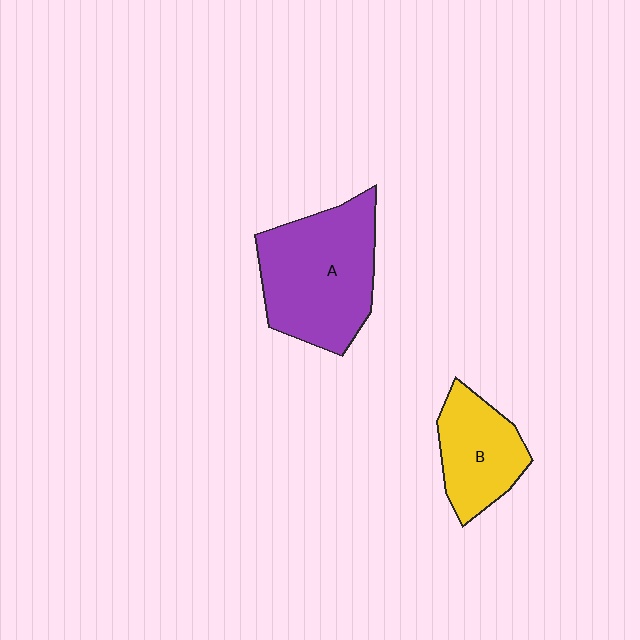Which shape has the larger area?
Shape A (purple).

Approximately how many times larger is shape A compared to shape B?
Approximately 1.7 times.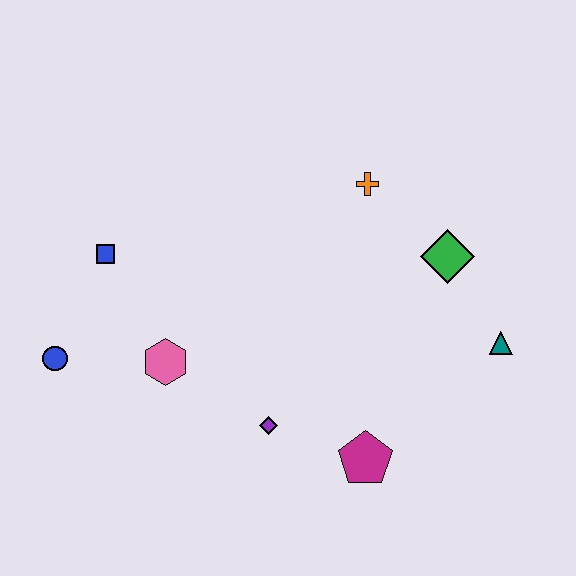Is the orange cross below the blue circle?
No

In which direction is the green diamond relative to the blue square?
The green diamond is to the right of the blue square.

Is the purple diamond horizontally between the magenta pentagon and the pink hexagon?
Yes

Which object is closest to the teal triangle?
The green diamond is closest to the teal triangle.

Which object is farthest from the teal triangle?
The blue circle is farthest from the teal triangle.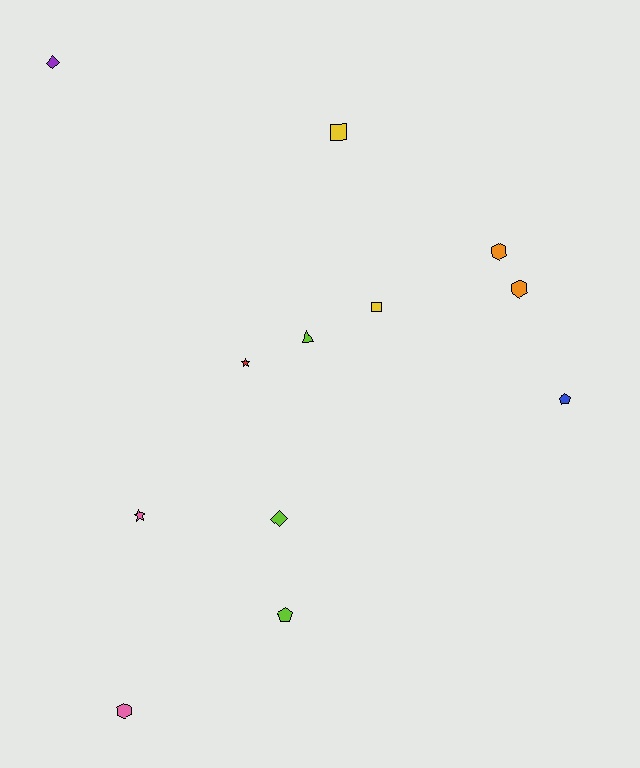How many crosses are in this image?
There are no crosses.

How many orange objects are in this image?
There are 2 orange objects.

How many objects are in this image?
There are 12 objects.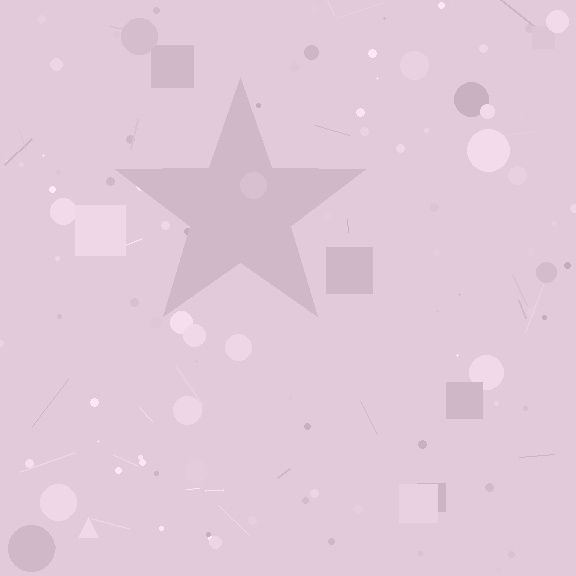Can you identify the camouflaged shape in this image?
The camouflaged shape is a star.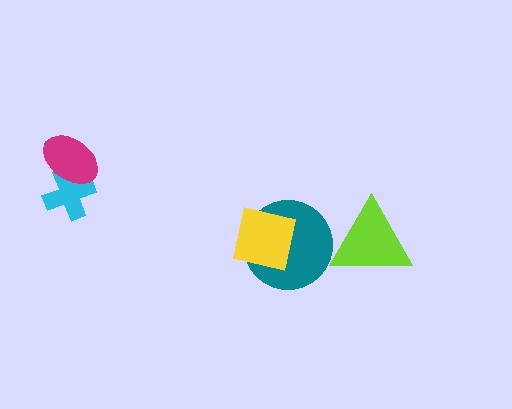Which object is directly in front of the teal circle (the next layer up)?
The lime triangle is directly in front of the teal circle.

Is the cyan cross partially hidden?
Yes, it is partially covered by another shape.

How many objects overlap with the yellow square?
1 object overlaps with the yellow square.